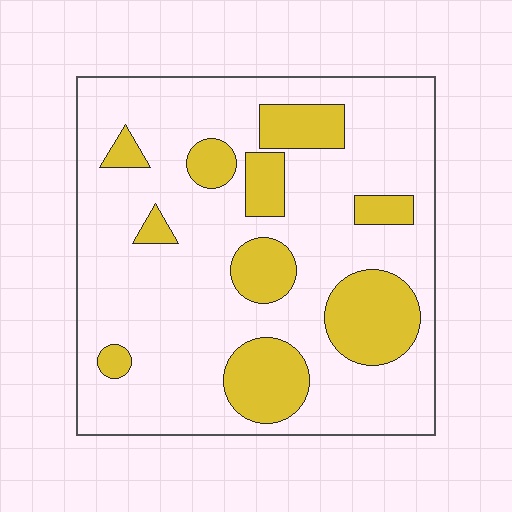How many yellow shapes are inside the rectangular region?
10.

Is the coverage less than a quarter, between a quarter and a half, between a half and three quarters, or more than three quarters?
Less than a quarter.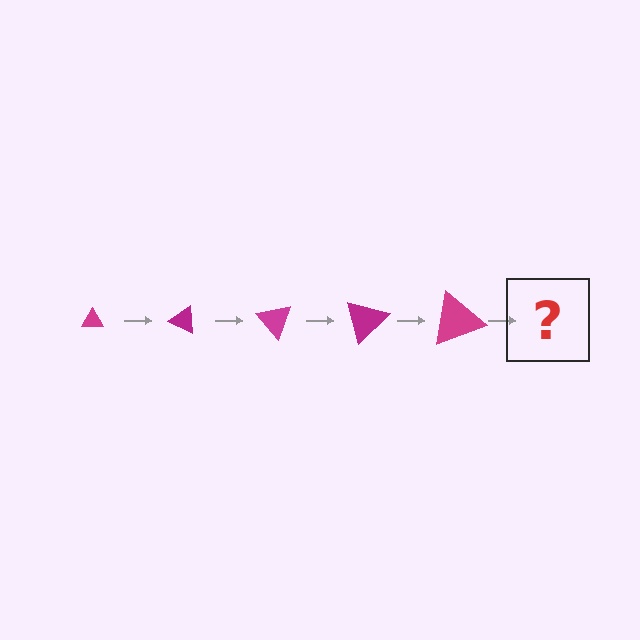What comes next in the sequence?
The next element should be a triangle, larger than the previous one and rotated 125 degrees from the start.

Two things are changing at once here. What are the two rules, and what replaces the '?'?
The two rules are that the triangle grows larger each step and it rotates 25 degrees each step. The '?' should be a triangle, larger than the previous one and rotated 125 degrees from the start.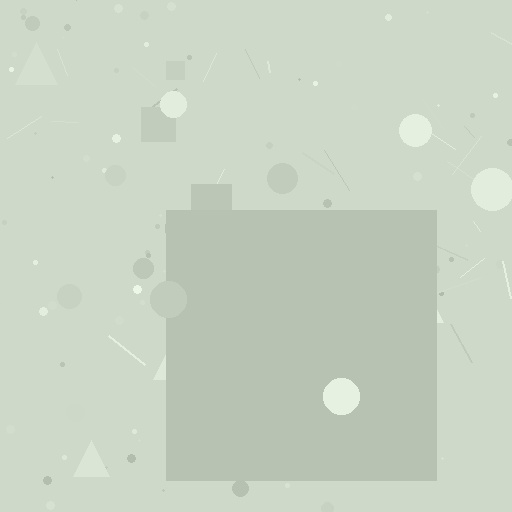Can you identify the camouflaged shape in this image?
The camouflaged shape is a square.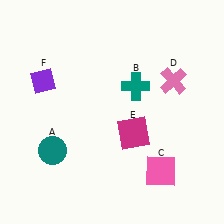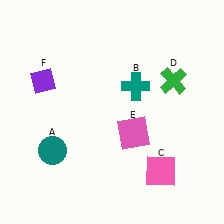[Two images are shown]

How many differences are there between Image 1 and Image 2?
There are 2 differences between the two images.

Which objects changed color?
D changed from pink to green. E changed from magenta to pink.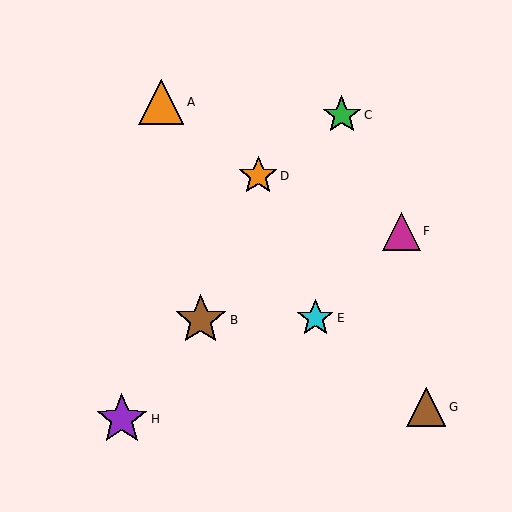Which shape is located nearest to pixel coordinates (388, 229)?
The magenta triangle (labeled F) at (401, 231) is nearest to that location.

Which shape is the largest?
The purple star (labeled H) is the largest.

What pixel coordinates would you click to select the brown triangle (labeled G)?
Click at (426, 407) to select the brown triangle G.